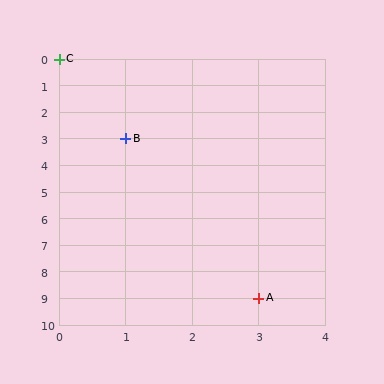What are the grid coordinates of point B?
Point B is at grid coordinates (1, 3).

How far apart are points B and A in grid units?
Points B and A are 2 columns and 6 rows apart (about 6.3 grid units diagonally).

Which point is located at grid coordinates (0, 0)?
Point C is at (0, 0).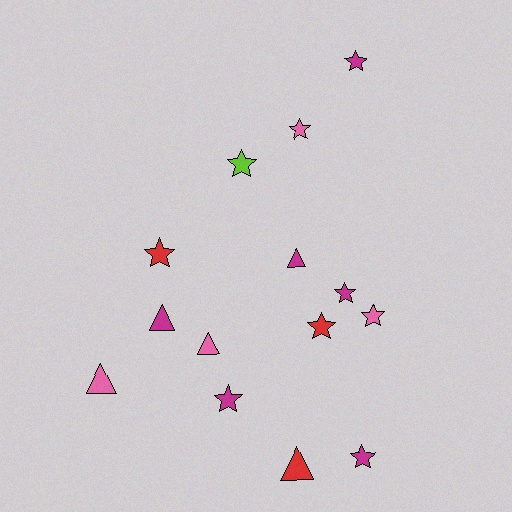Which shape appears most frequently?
Star, with 9 objects.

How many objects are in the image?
There are 14 objects.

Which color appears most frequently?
Magenta, with 6 objects.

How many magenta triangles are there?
There are 2 magenta triangles.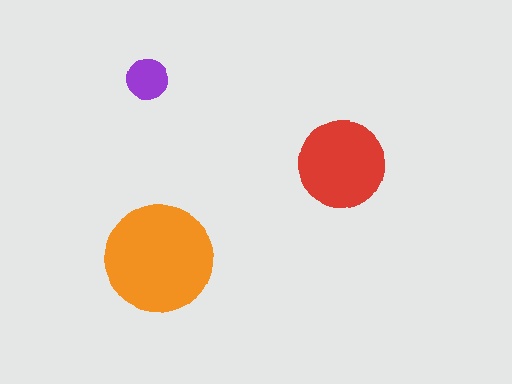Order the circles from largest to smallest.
the orange one, the red one, the purple one.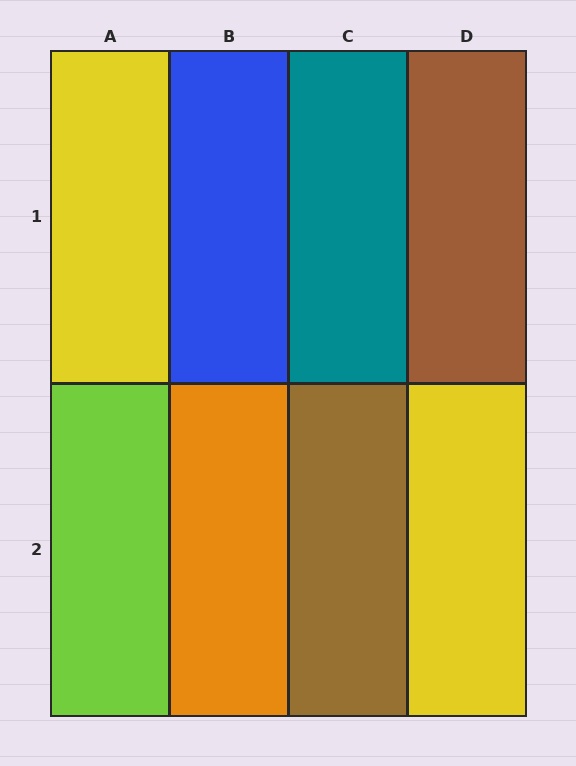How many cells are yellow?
2 cells are yellow.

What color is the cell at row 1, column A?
Yellow.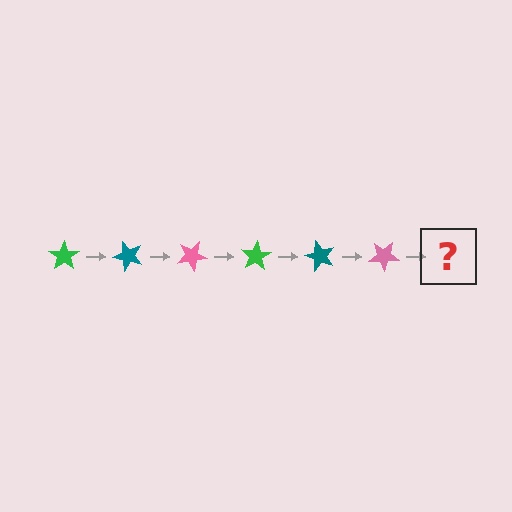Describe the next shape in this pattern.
It should be a green star, rotated 300 degrees from the start.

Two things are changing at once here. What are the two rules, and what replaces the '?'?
The two rules are that it rotates 50 degrees each step and the color cycles through green, teal, and pink. The '?' should be a green star, rotated 300 degrees from the start.